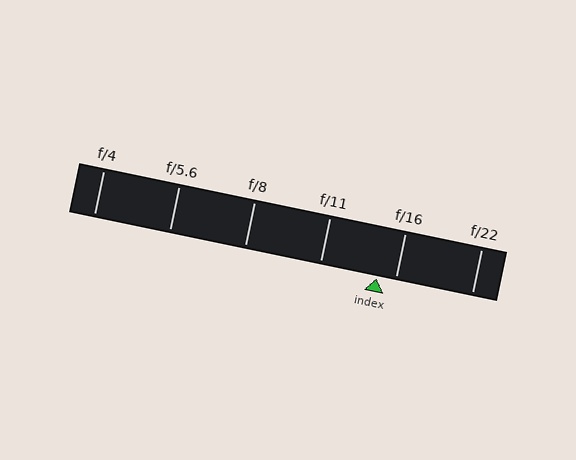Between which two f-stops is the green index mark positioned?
The index mark is between f/11 and f/16.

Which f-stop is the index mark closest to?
The index mark is closest to f/16.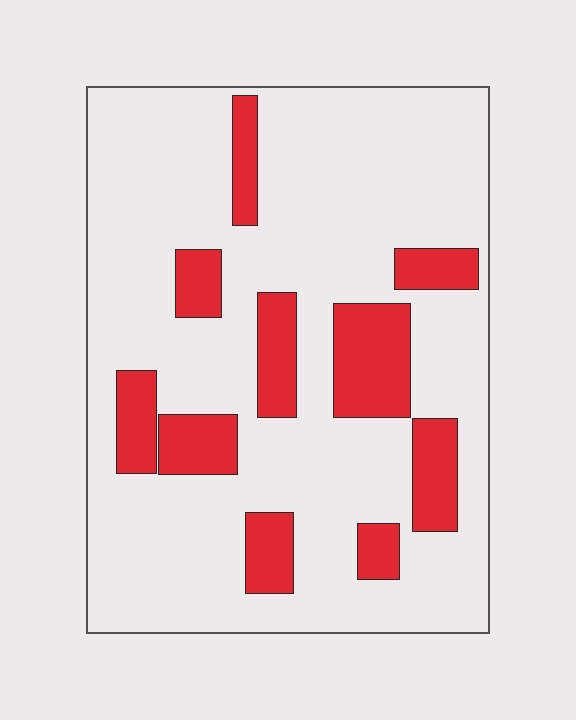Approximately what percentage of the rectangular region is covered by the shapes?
Approximately 20%.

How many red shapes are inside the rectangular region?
10.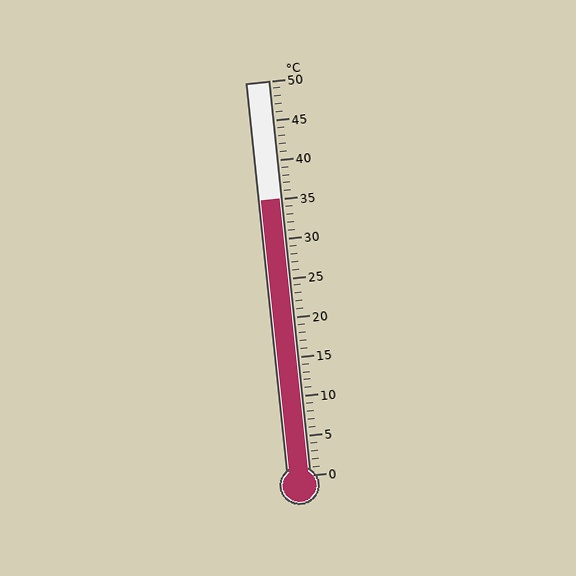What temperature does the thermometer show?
The thermometer shows approximately 35°C.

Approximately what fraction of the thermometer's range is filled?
The thermometer is filled to approximately 70% of its range.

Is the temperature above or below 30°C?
The temperature is above 30°C.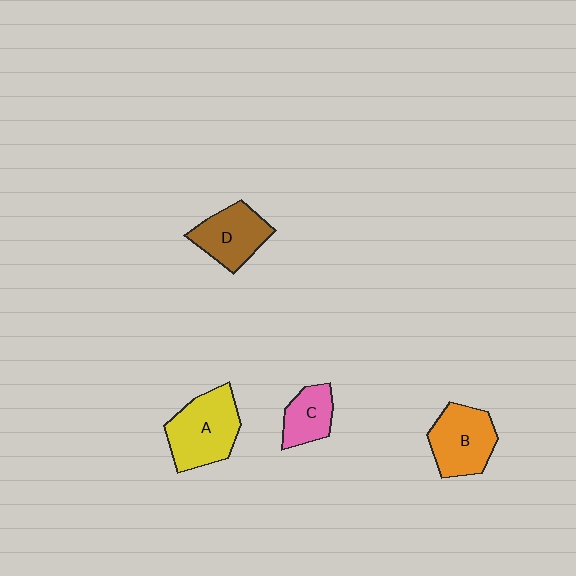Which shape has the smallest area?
Shape C (pink).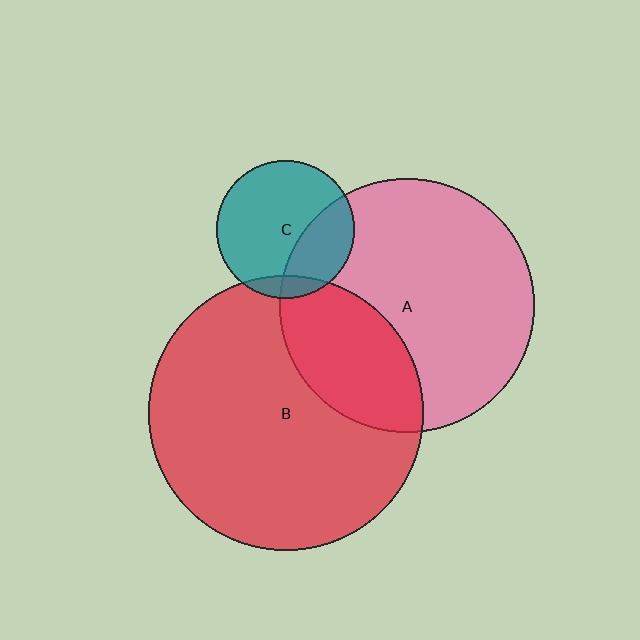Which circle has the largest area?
Circle B (red).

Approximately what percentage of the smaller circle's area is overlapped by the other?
Approximately 30%.